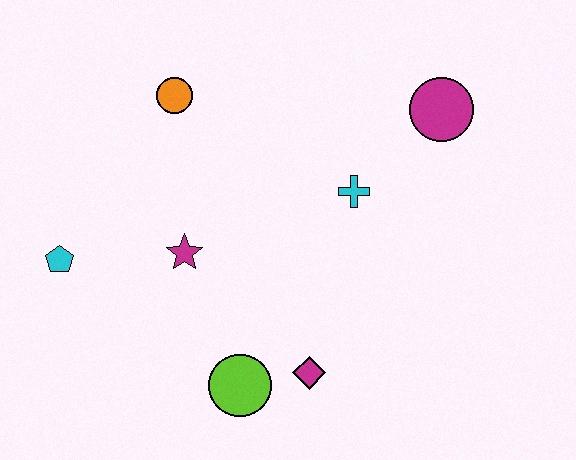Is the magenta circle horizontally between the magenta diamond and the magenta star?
No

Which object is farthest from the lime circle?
The magenta circle is farthest from the lime circle.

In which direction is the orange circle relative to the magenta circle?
The orange circle is to the left of the magenta circle.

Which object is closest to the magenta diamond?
The lime circle is closest to the magenta diamond.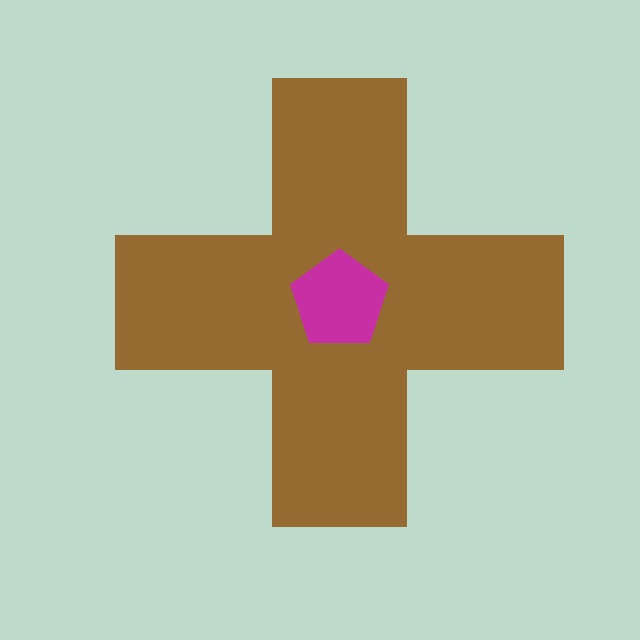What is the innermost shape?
The magenta pentagon.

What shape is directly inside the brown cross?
The magenta pentagon.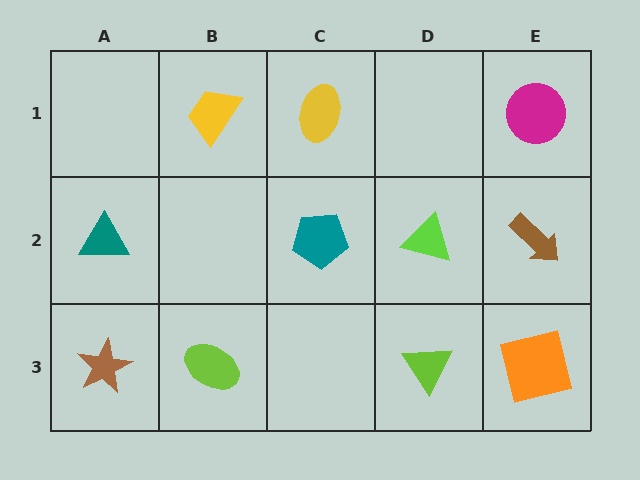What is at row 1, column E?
A magenta circle.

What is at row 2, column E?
A brown arrow.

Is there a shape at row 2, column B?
No, that cell is empty.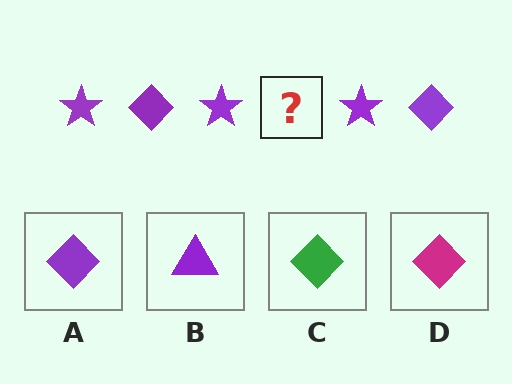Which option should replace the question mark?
Option A.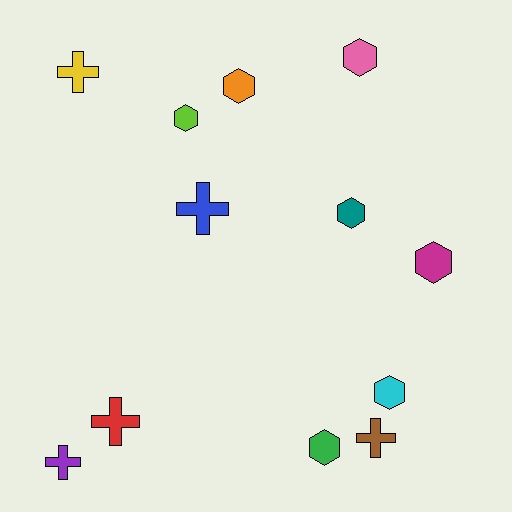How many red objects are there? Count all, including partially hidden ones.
There is 1 red object.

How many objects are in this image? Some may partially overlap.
There are 12 objects.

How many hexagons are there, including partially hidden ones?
There are 7 hexagons.